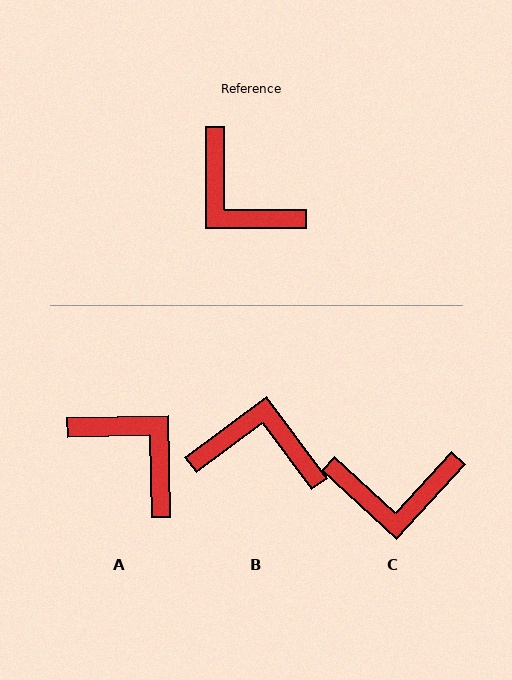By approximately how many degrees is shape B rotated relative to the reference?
Approximately 143 degrees clockwise.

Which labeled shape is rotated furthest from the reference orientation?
A, about 179 degrees away.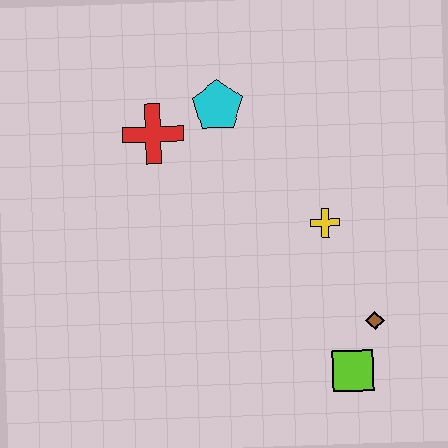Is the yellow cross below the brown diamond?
No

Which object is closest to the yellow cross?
The brown diamond is closest to the yellow cross.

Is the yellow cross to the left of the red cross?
No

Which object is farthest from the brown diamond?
The red cross is farthest from the brown diamond.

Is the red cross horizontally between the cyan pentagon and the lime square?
No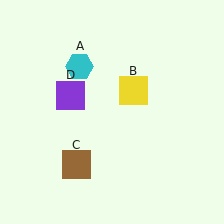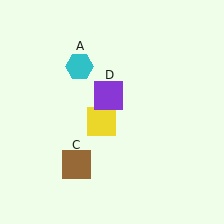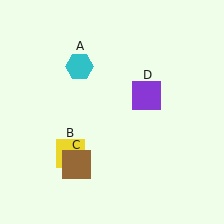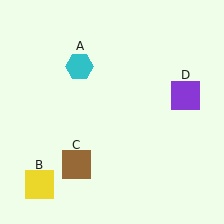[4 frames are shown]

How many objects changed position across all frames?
2 objects changed position: yellow square (object B), purple square (object D).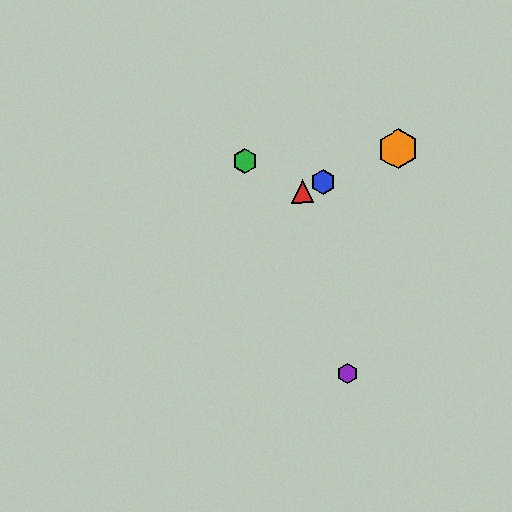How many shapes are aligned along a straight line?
4 shapes (the red triangle, the blue hexagon, the yellow triangle, the orange hexagon) are aligned along a straight line.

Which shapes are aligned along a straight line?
The red triangle, the blue hexagon, the yellow triangle, the orange hexagon are aligned along a straight line.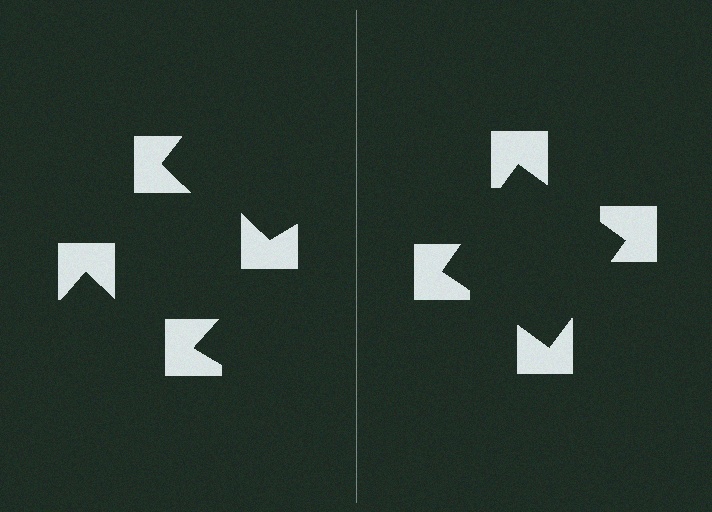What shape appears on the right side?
An illusory square.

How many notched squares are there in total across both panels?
8 — 4 on each side.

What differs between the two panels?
The notched squares are positioned identically on both sides; only the wedge orientations differ. On the right they align to a square; on the left they are misaligned.